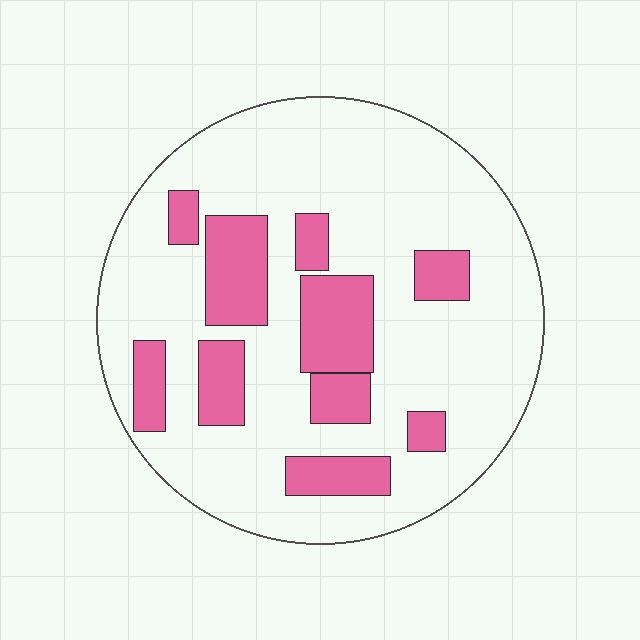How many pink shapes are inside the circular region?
10.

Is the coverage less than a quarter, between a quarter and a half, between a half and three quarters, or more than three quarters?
Less than a quarter.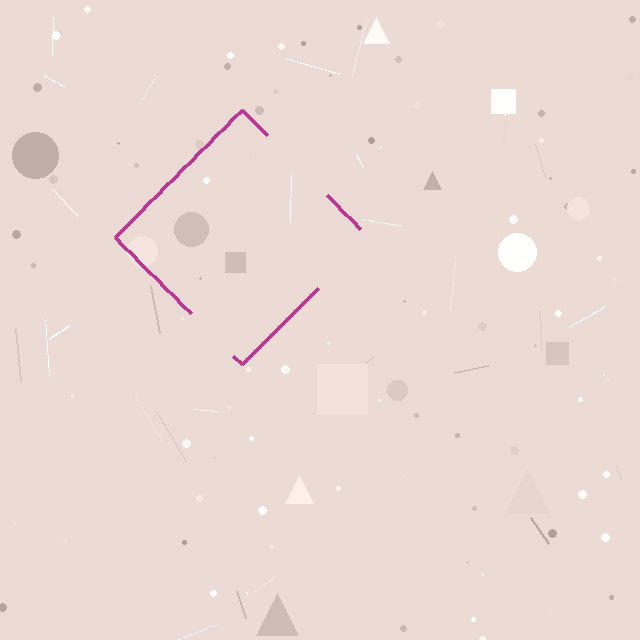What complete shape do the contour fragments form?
The contour fragments form a diamond.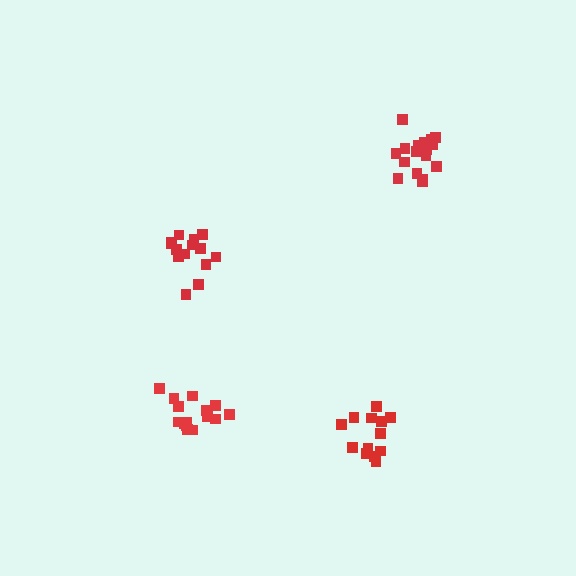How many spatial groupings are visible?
There are 4 spatial groupings.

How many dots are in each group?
Group 1: 14 dots, Group 2: 15 dots, Group 3: 13 dots, Group 4: 18 dots (60 total).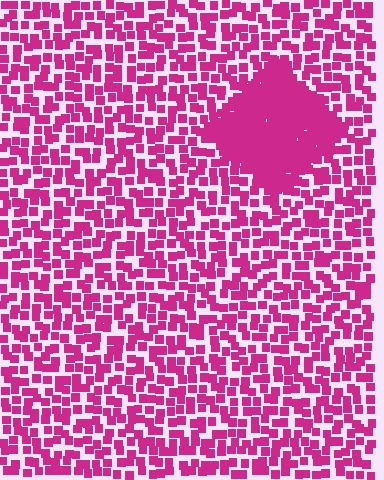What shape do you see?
I see a diamond.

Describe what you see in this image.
The image contains small magenta elements arranged at two different densities. A diamond-shaped region is visible where the elements are more densely packed than the surrounding area.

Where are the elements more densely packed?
The elements are more densely packed inside the diamond boundary.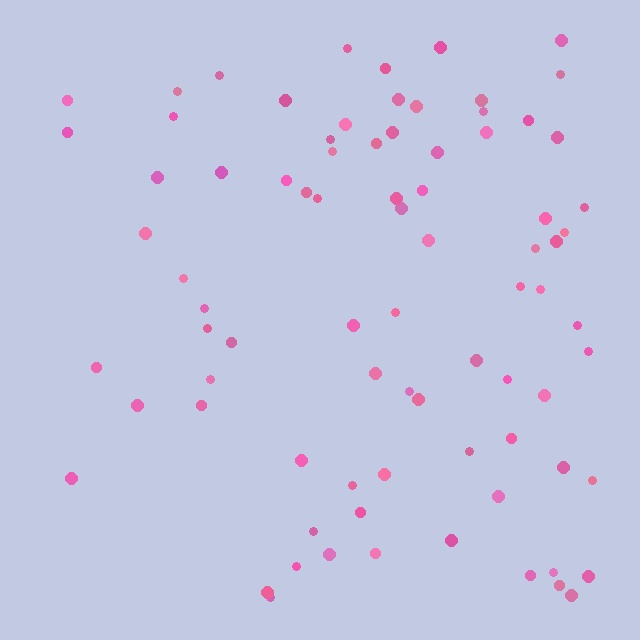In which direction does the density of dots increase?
From left to right, with the right side densest.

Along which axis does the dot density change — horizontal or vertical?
Horizontal.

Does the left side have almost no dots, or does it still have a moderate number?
Still a moderate number, just noticeably fewer than the right.